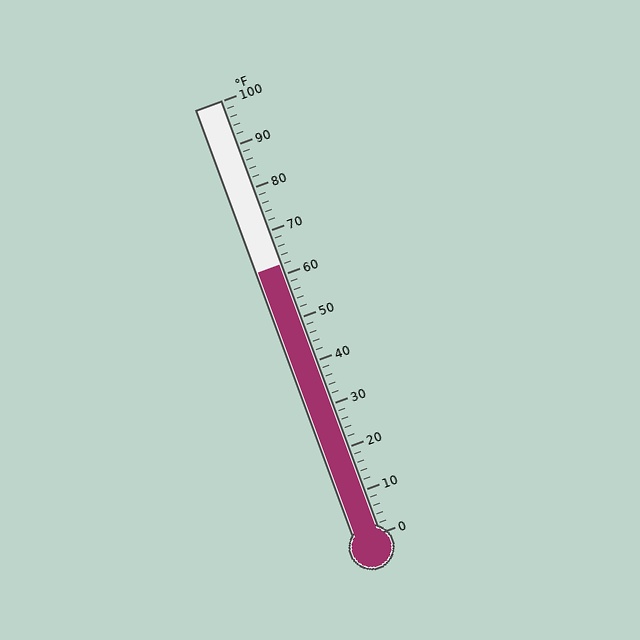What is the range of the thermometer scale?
The thermometer scale ranges from 0°F to 100°F.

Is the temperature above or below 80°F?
The temperature is below 80°F.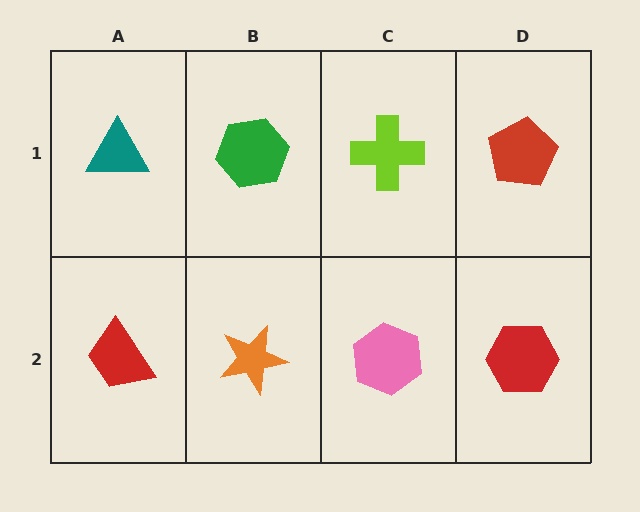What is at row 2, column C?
A pink hexagon.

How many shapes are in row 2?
4 shapes.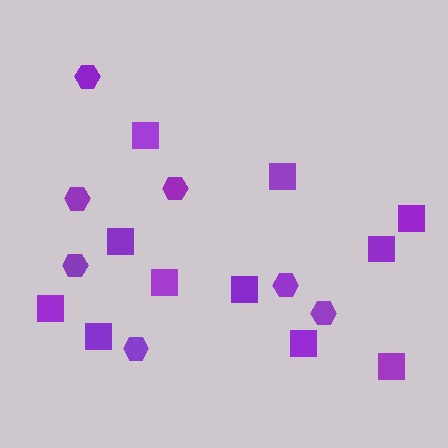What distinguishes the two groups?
There are 2 groups: one group of squares (11) and one group of hexagons (7).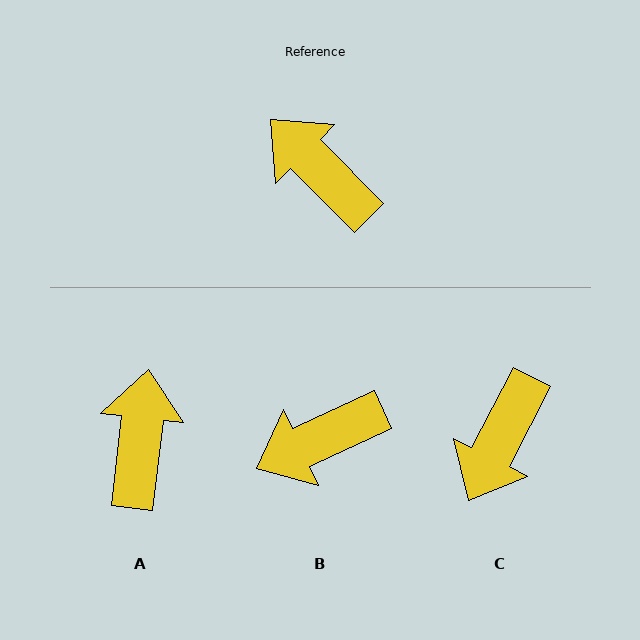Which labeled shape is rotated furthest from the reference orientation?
C, about 108 degrees away.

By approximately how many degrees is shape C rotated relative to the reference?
Approximately 108 degrees counter-clockwise.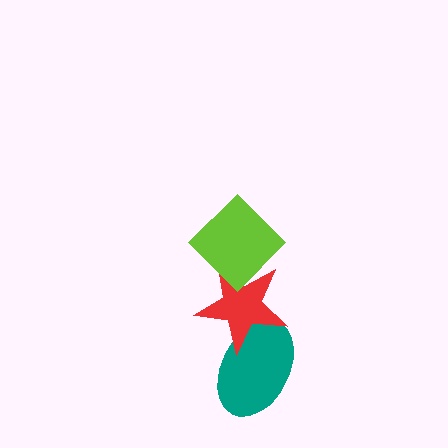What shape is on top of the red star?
The lime diamond is on top of the red star.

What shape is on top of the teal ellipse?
The red star is on top of the teal ellipse.